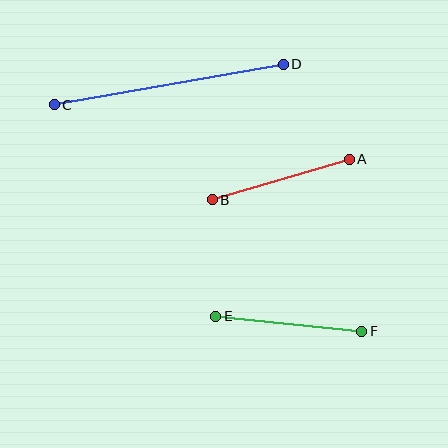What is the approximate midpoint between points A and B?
The midpoint is at approximately (281, 179) pixels.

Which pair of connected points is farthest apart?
Points C and D are farthest apart.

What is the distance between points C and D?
The distance is approximately 232 pixels.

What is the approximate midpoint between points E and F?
The midpoint is at approximately (289, 324) pixels.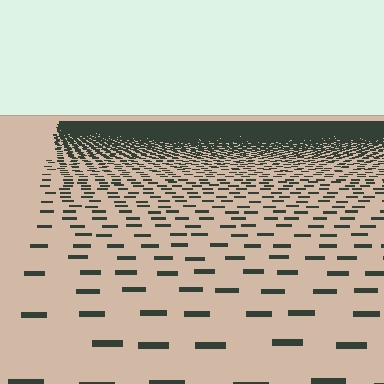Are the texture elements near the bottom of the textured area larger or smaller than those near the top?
Larger. Near the bottom, elements are closer to the viewer and appear at a bigger on-screen size.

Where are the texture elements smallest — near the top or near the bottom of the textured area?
Near the top.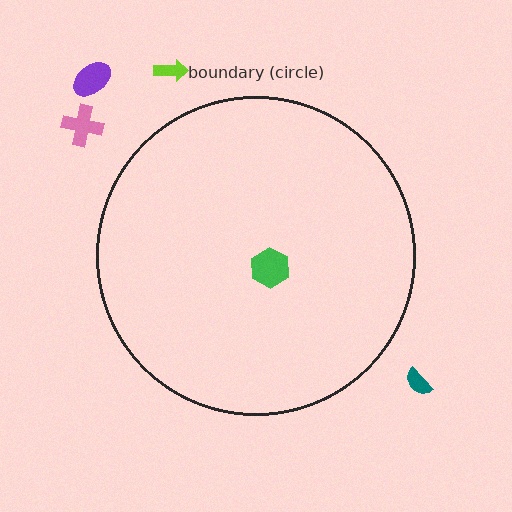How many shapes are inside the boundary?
1 inside, 4 outside.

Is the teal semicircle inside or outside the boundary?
Outside.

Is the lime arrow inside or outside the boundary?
Outside.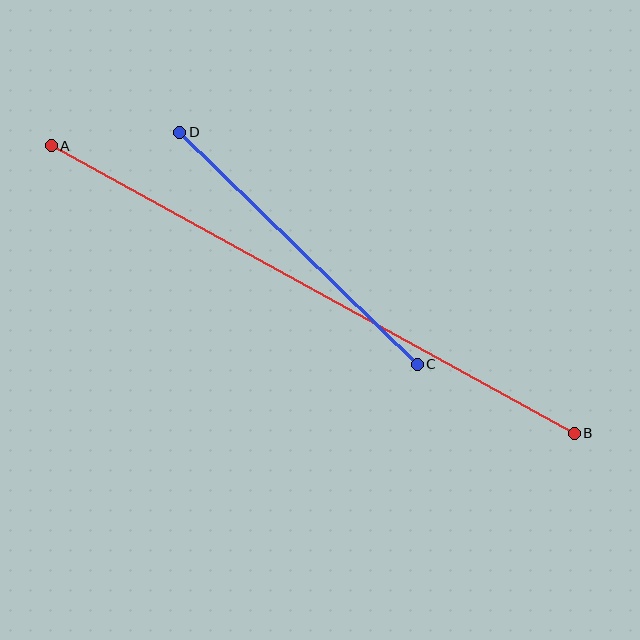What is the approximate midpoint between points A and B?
The midpoint is at approximately (313, 290) pixels.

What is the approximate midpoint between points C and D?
The midpoint is at approximately (299, 248) pixels.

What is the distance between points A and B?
The distance is approximately 597 pixels.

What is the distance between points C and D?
The distance is approximately 332 pixels.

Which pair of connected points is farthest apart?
Points A and B are farthest apart.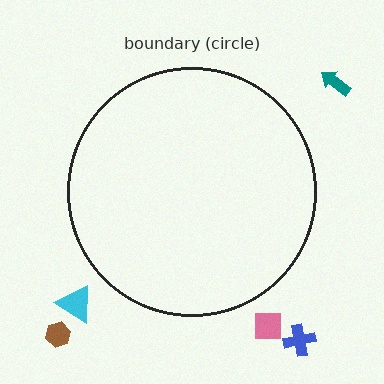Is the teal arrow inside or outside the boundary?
Outside.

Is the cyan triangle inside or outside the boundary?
Outside.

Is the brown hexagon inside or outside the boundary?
Outside.